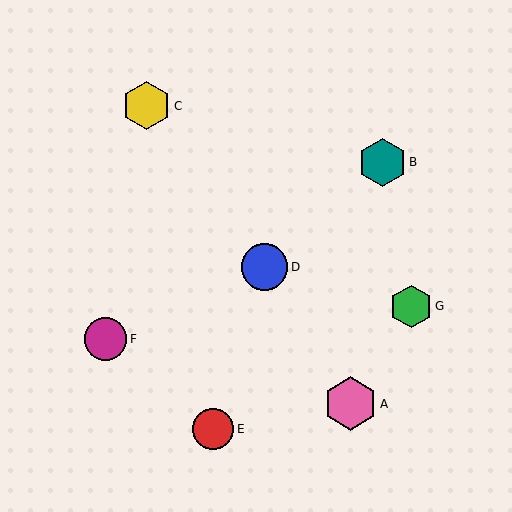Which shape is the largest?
The pink hexagon (labeled A) is the largest.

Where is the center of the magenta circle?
The center of the magenta circle is at (105, 339).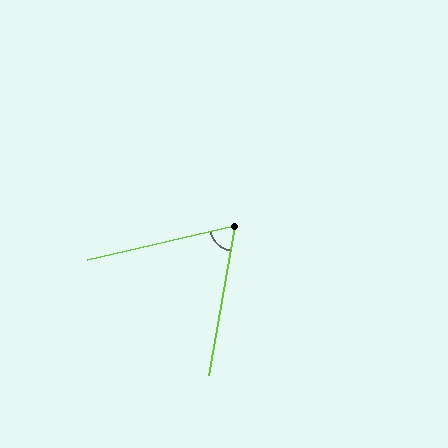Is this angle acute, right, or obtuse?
It is acute.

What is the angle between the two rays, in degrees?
Approximately 67 degrees.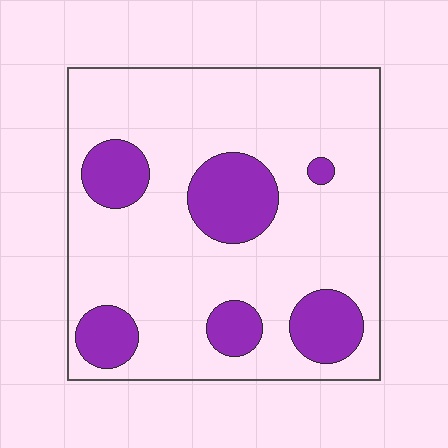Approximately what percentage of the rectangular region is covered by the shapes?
Approximately 20%.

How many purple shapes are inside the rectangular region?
6.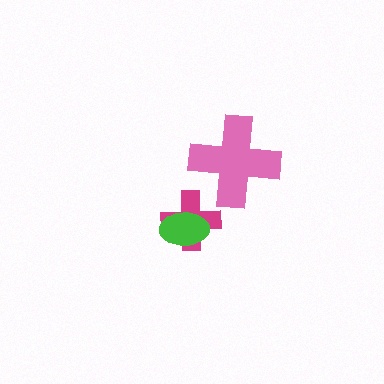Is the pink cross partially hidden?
No, no other shape covers it.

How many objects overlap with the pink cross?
0 objects overlap with the pink cross.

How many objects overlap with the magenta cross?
1 object overlaps with the magenta cross.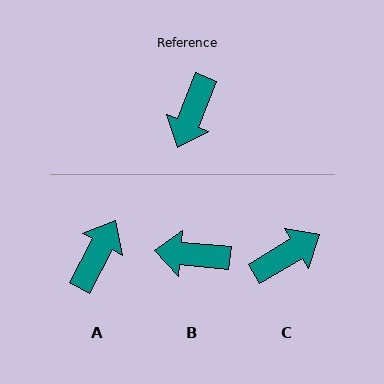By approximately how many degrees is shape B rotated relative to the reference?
Approximately 73 degrees clockwise.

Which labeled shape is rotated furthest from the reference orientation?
A, about 174 degrees away.